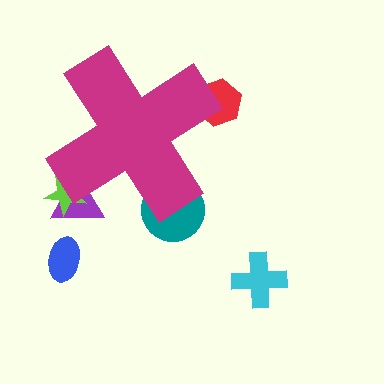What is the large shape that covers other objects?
A magenta cross.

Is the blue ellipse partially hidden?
No, the blue ellipse is fully visible.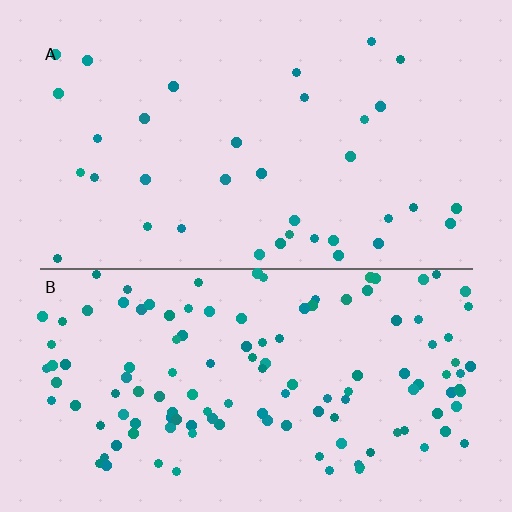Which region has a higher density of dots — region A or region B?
B (the bottom).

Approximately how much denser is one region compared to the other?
Approximately 3.6× — region B over region A.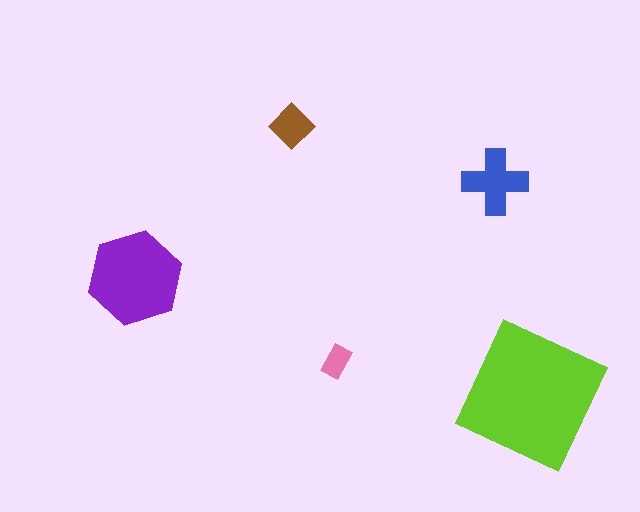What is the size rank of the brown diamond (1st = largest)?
4th.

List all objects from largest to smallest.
The lime square, the purple hexagon, the blue cross, the brown diamond, the pink rectangle.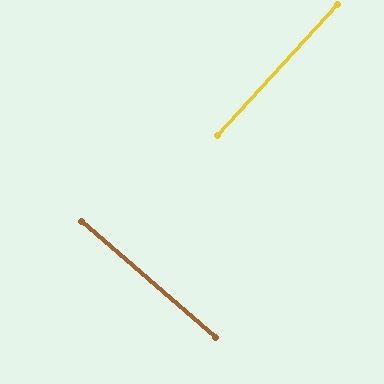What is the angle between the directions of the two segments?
Approximately 88 degrees.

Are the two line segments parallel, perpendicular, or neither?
Perpendicular — they meet at approximately 88°.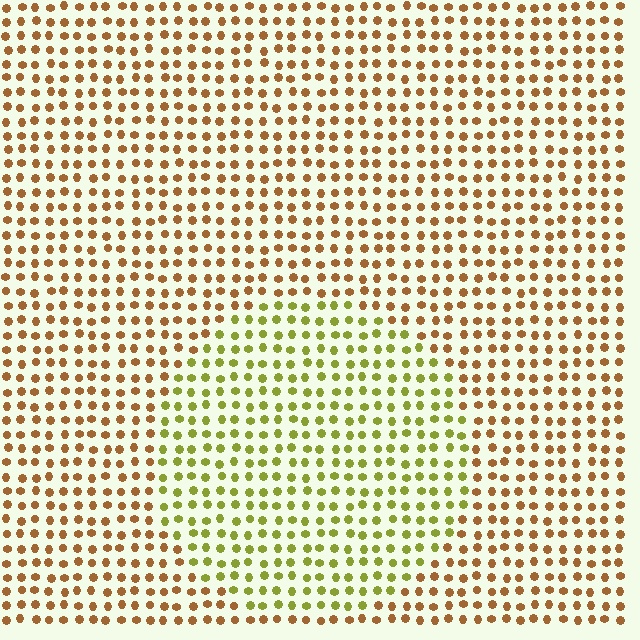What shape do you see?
I see a circle.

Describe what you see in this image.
The image is filled with small brown elements in a uniform arrangement. A circle-shaped region is visible where the elements are tinted to a slightly different hue, forming a subtle color boundary.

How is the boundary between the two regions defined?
The boundary is defined purely by a slight shift in hue (about 45 degrees). Spacing, size, and orientation are identical on both sides.